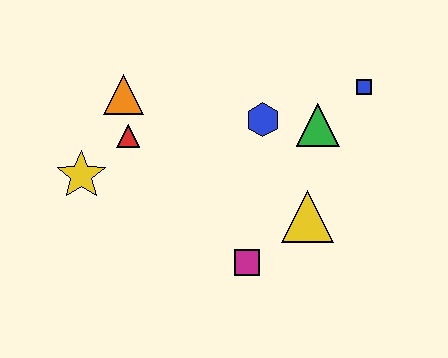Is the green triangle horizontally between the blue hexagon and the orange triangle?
No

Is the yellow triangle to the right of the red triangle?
Yes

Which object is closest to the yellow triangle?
The magenta square is closest to the yellow triangle.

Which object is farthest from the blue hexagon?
The yellow star is farthest from the blue hexagon.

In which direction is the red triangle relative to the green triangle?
The red triangle is to the left of the green triangle.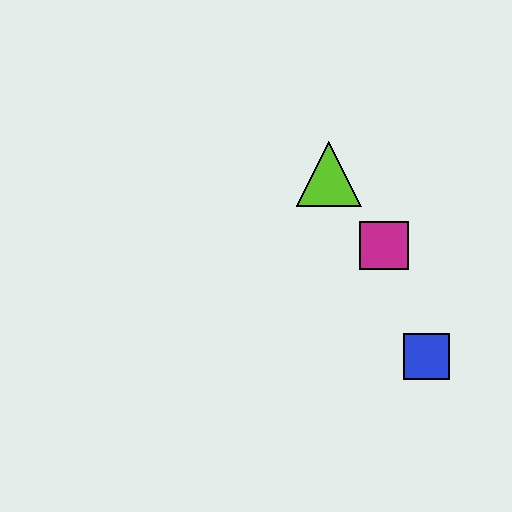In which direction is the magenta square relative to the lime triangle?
The magenta square is below the lime triangle.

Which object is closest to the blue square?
The magenta square is closest to the blue square.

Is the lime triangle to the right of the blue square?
No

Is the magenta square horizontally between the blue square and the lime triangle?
Yes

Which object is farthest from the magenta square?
The blue square is farthest from the magenta square.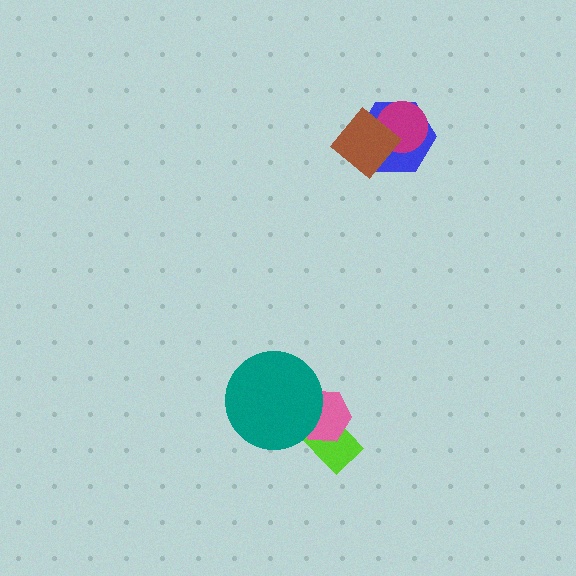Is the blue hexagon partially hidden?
Yes, it is partially covered by another shape.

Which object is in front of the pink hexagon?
The teal circle is in front of the pink hexagon.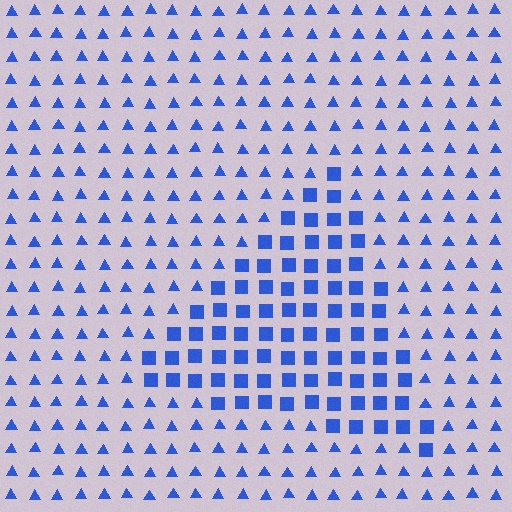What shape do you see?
I see a triangle.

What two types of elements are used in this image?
The image uses squares inside the triangle region and triangles outside it.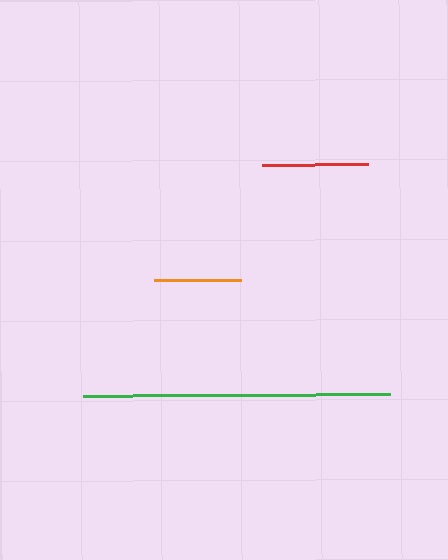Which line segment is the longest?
The green line is the longest at approximately 307 pixels.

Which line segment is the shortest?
The orange line is the shortest at approximately 87 pixels.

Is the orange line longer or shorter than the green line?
The green line is longer than the orange line.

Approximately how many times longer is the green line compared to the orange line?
The green line is approximately 3.5 times the length of the orange line.